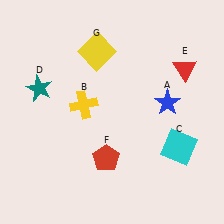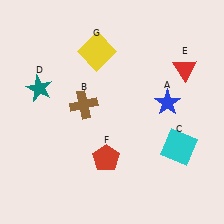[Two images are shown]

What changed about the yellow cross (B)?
In Image 1, B is yellow. In Image 2, it changed to brown.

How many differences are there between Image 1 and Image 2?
There is 1 difference between the two images.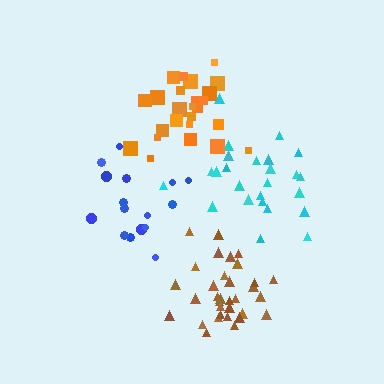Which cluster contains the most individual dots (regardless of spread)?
Brown (33).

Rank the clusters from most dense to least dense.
brown, orange, blue, cyan.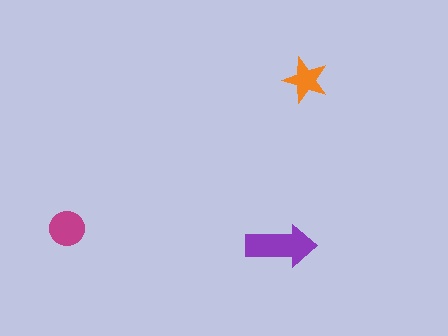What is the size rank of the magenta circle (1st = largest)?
2nd.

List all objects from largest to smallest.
The purple arrow, the magenta circle, the orange star.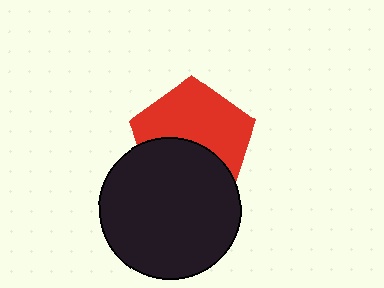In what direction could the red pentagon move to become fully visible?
The red pentagon could move up. That would shift it out from behind the black circle entirely.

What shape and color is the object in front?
The object in front is a black circle.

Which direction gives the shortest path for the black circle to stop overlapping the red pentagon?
Moving down gives the shortest separation.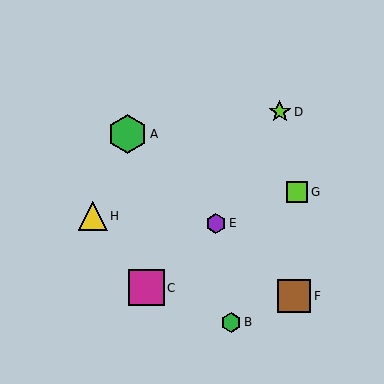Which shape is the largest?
The green hexagon (labeled A) is the largest.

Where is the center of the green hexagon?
The center of the green hexagon is at (231, 322).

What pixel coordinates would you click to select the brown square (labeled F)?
Click at (294, 296) to select the brown square F.